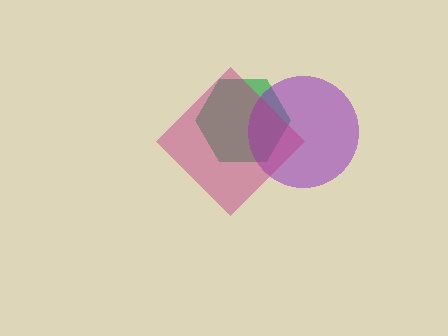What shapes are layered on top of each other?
The layered shapes are: a green hexagon, a purple circle, a magenta diamond.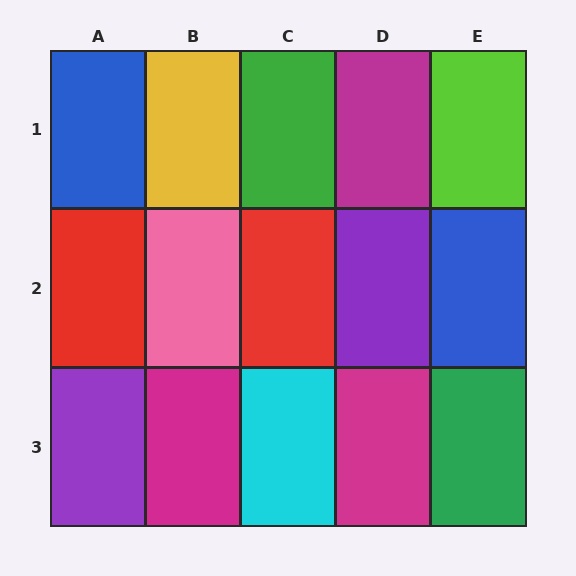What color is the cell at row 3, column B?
Magenta.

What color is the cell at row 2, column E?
Blue.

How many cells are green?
2 cells are green.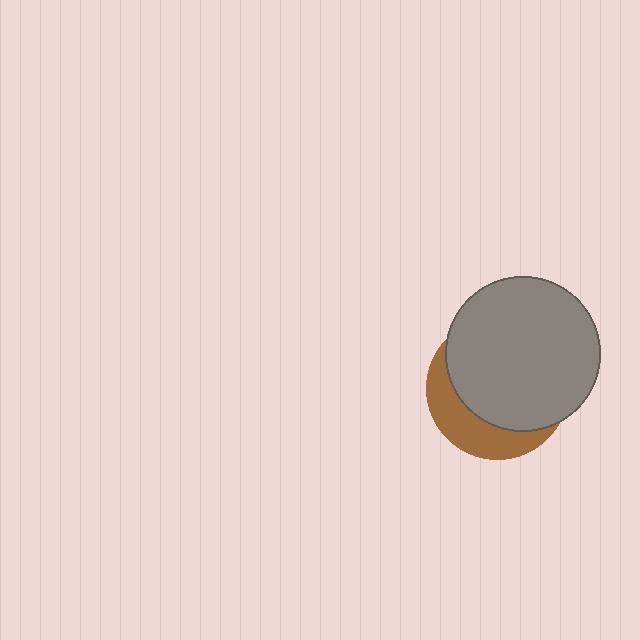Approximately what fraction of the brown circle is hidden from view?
Roughly 70% of the brown circle is hidden behind the gray circle.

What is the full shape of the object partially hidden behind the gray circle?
The partially hidden object is a brown circle.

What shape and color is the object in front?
The object in front is a gray circle.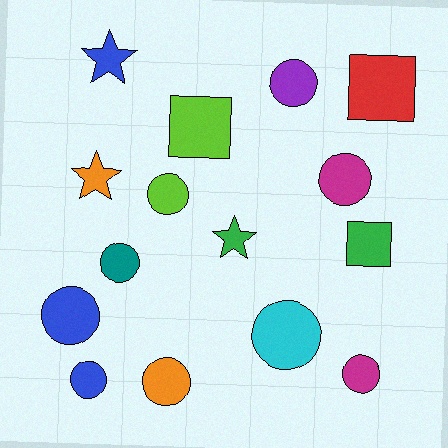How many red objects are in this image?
There is 1 red object.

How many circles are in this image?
There are 9 circles.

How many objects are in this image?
There are 15 objects.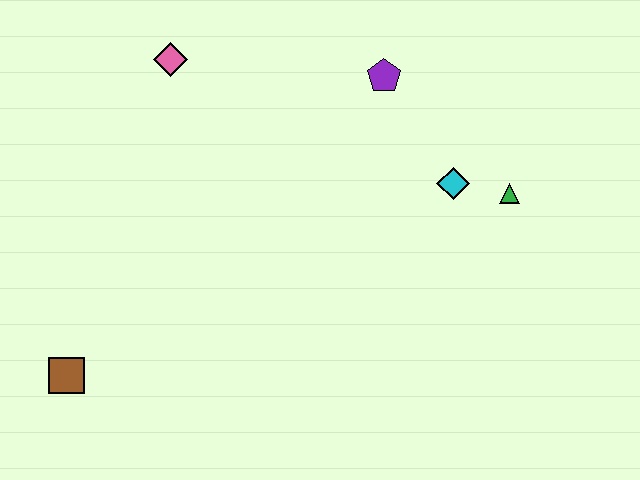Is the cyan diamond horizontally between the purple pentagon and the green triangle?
Yes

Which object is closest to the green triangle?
The cyan diamond is closest to the green triangle.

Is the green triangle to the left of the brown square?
No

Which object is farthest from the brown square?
The green triangle is farthest from the brown square.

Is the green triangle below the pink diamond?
Yes